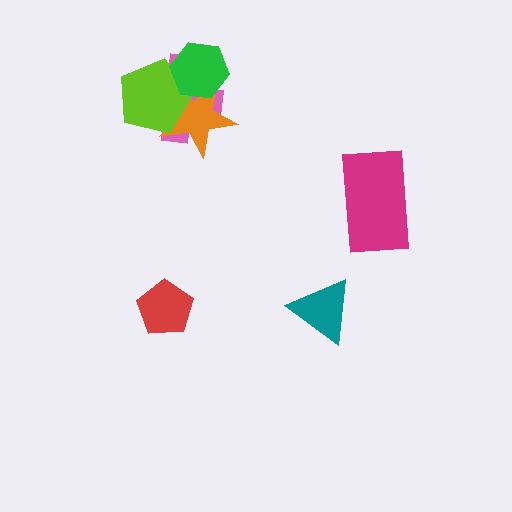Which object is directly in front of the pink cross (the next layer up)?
The orange star is directly in front of the pink cross.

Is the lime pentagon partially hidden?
Yes, it is partially covered by another shape.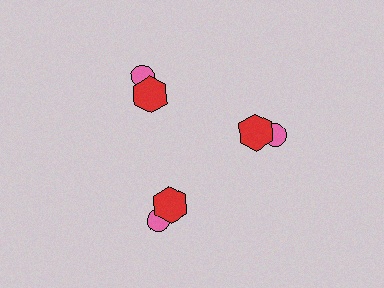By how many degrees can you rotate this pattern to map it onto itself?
The pattern maps onto itself every 120 degrees of rotation.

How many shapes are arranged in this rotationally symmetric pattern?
There are 6 shapes, arranged in 3 groups of 2.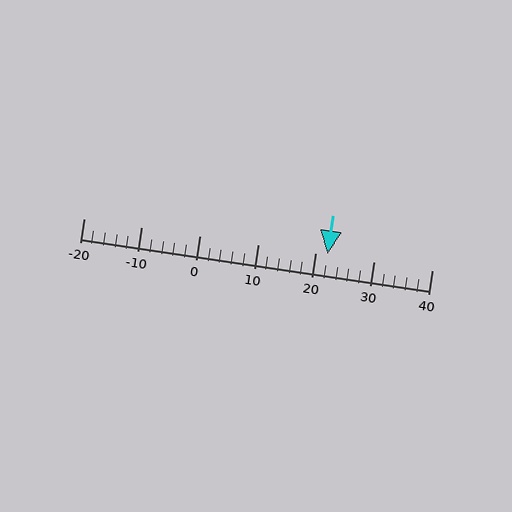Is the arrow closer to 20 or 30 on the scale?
The arrow is closer to 20.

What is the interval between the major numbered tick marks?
The major tick marks are spaced 10 units apart.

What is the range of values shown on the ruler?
The ruler shows values from -20 to 40.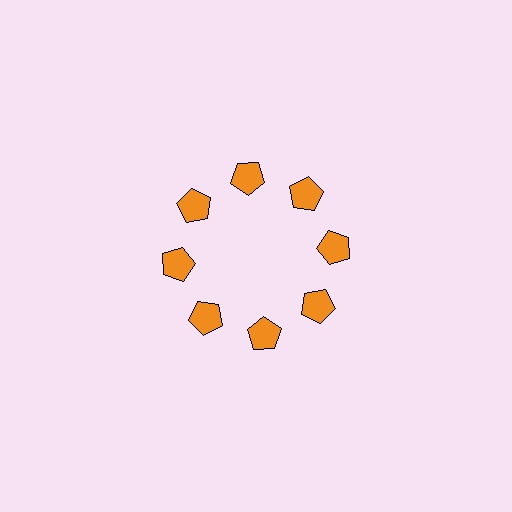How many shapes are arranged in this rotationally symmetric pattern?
There are 8 shapes, arranged in 8 groups of 1.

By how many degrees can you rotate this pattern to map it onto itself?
The pattern maps onto itself every 45 degrees of rotation.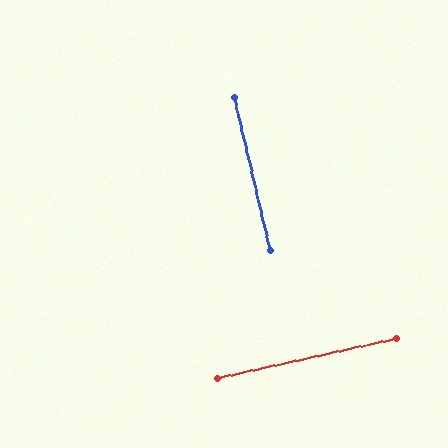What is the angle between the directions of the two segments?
Approximately 89 degrees.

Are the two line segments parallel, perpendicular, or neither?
Perpendicular — they meet at approximately 89°.